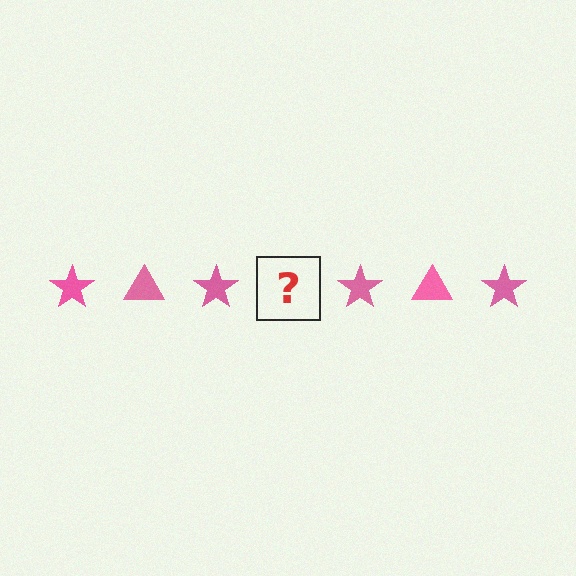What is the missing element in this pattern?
The missing element is a pink triangle.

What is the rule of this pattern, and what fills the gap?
The rule is that the pattern cycles through star, triangle shapes in pink. The gap should be filled with a pink triangle.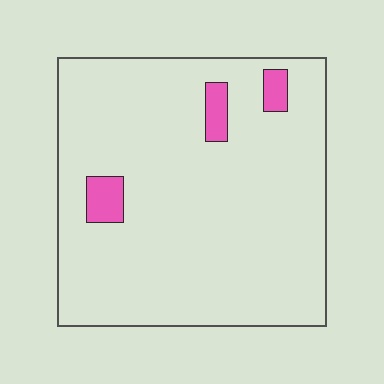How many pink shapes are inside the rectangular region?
3.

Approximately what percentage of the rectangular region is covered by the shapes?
Approximately 5%.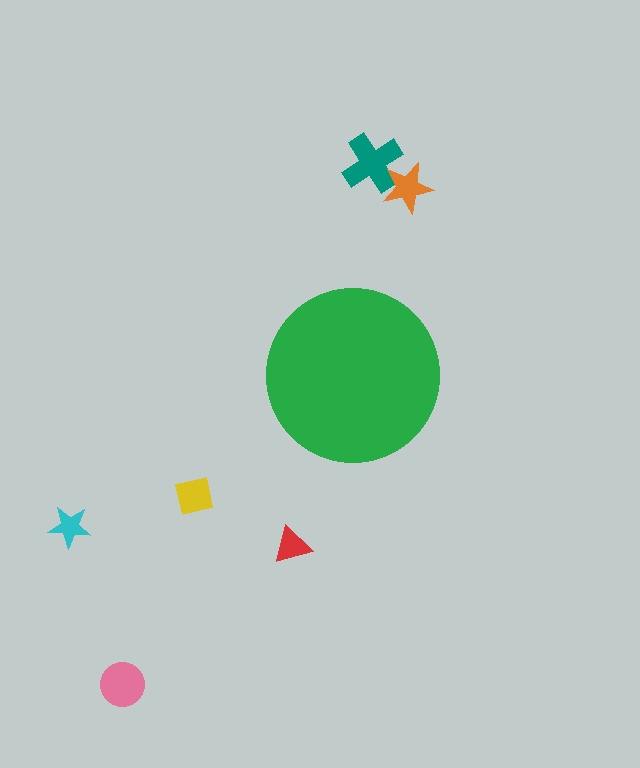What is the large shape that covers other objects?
A green circle.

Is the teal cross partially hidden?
No, the teal cross is fully visible.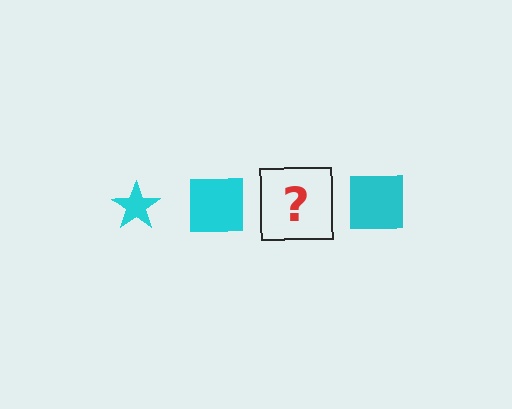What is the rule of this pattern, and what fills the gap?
The rule is that the pattern cycles through star, square shapes in cyan. The gap should be filled with a cyan star.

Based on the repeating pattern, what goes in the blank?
The blank should be a cyan star.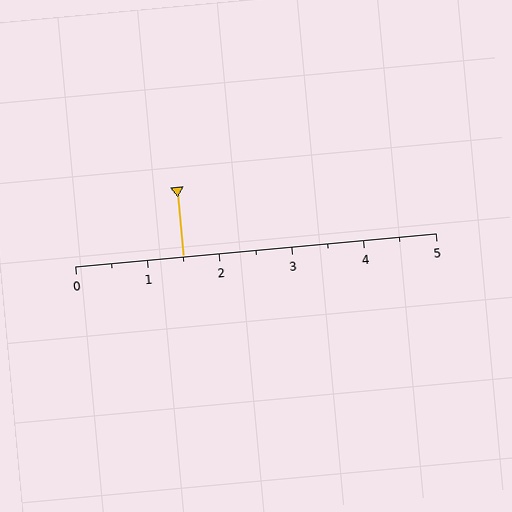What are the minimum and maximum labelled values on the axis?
The axis runs from 0 to 5.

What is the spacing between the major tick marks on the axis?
The major ticks are spaced 1 apart.